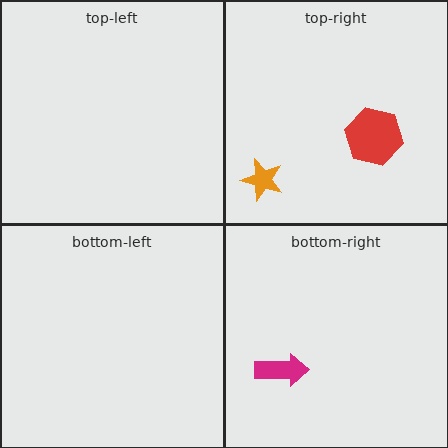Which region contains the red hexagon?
The top-right region.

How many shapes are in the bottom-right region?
1.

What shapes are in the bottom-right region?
The magenta arrow.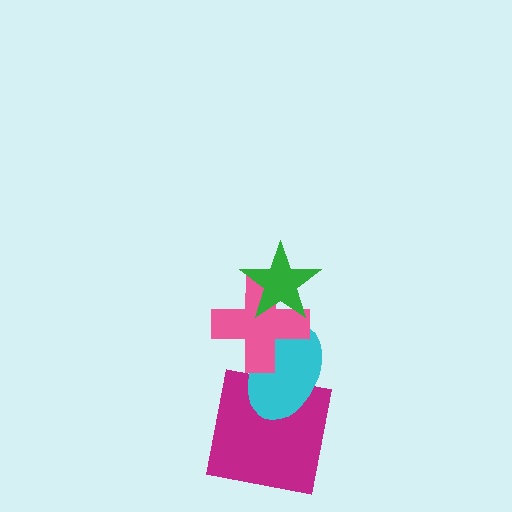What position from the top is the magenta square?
The magenta square is 4th from the top.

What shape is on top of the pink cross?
The green star is on top of the pink cross.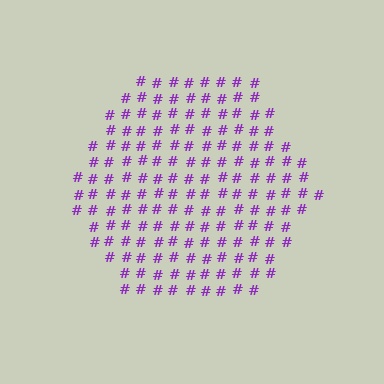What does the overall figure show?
The overall figure shows a hexagon.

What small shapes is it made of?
It is made of small hash symbols.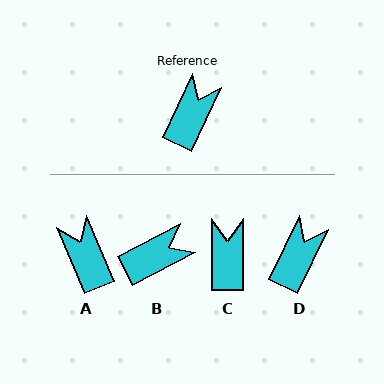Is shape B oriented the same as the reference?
No, it is off by about 37 degrees.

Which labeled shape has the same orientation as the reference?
D.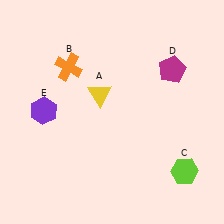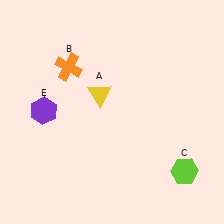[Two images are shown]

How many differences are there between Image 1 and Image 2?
There is 1 difference between the two images.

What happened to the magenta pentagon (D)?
The magenta pentagon (D) was removed in Image 2. It was in the top-right area of Image 1.